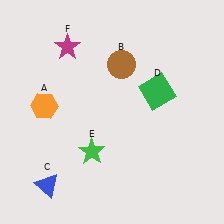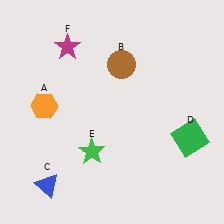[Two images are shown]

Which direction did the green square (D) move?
The green square (D) moved down.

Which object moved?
The green square (D) moved down.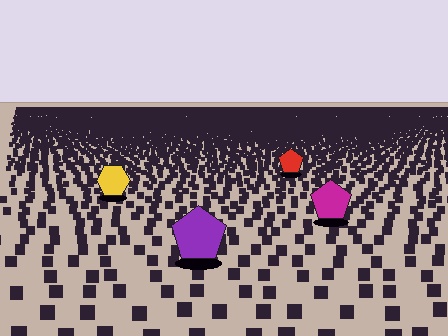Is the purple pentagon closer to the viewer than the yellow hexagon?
Yes. The purple pentagon is closer — you can tell from the texture gradient: the ground texture is coarser near it.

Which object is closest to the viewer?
The purple pentagon is closest. The texture marks near it are larger and more spread out.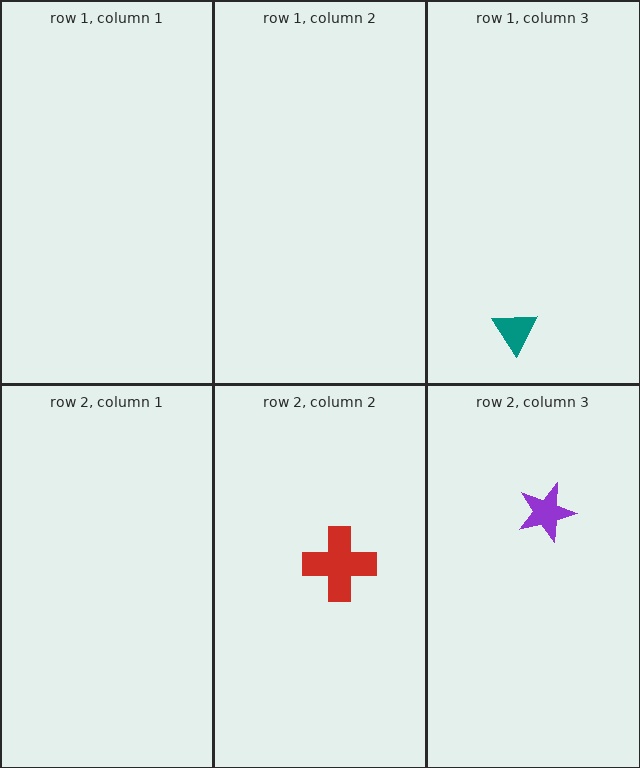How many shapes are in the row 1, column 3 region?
1.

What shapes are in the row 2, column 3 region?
The purple star.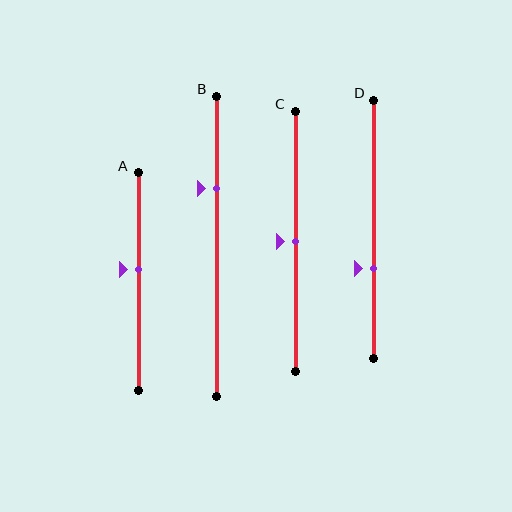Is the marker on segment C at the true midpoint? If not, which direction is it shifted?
Yes, the marker on segment C is at the true midpoint.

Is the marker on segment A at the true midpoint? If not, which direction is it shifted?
No, the marker on segment A is shifted upward by about 6% of the segment length.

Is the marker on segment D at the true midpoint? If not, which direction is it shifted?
No, the marker on segment D is shifted downward by about 15% of the segment length.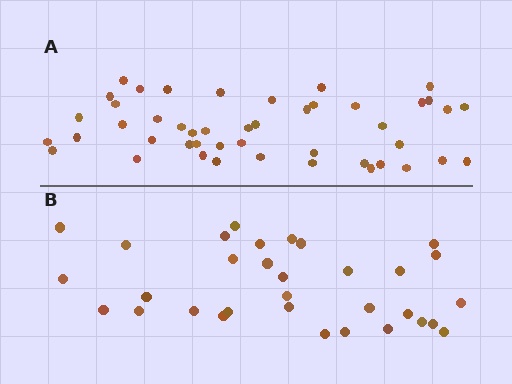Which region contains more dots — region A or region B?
Region A (the top region) has more dots.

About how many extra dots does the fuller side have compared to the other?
Region A has approximately 15 more dots than region B.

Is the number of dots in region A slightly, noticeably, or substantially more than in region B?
Region A has noticeably more, but not dramatically so. The ratio is roughly 1.4 to 1.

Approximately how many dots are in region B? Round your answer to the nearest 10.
About 30 dots. (The exact count is 32, which rounds to 30.)